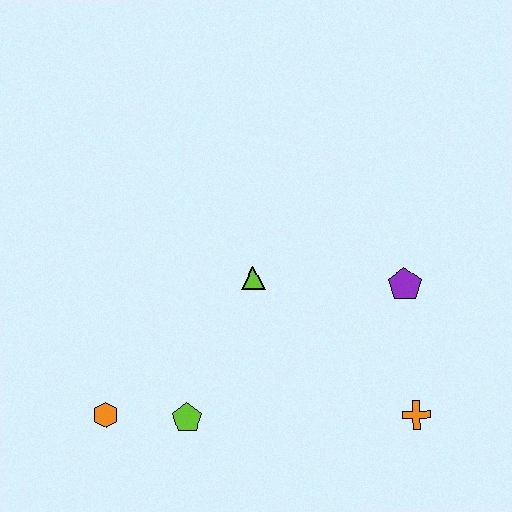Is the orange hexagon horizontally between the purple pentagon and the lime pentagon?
No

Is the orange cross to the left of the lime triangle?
No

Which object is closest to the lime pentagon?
The orange hexagon is closest to the lime pentagon.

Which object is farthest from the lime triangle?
The orange cross is farthest from the lime triangle.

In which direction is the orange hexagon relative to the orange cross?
The orange hexagon is to the left of the orange cross.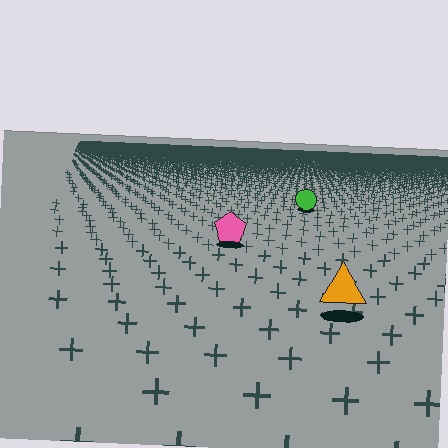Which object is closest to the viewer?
The orange triangle is closest. The texture marks near it are larger and more spread out.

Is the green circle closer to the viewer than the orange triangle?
No. The orange triangle is closer — you can tell from the texture gradient: the ground texture is coarser near it.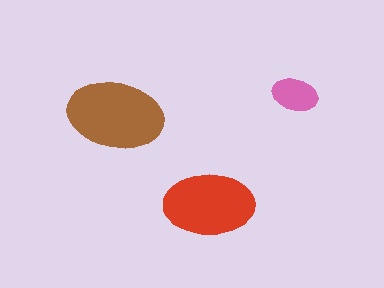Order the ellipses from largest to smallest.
the brown one, the red one, the pink one.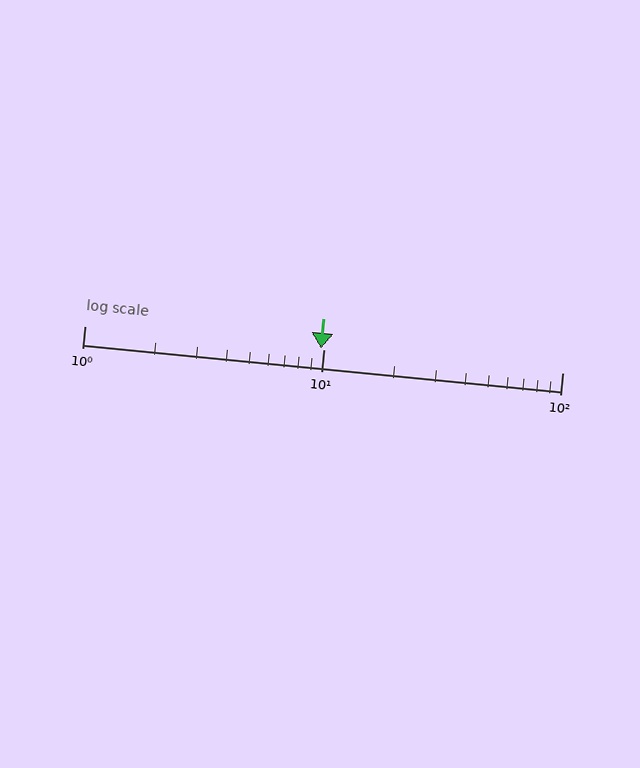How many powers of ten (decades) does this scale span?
The scale spans 2 decades, from 1 to 100.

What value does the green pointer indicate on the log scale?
The pointer indicates approximately 9.8.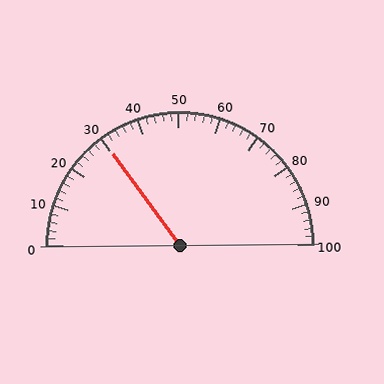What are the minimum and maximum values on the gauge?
The gauge ranges from 0 to 100.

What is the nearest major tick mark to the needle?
The nearest major tick mark is 30.